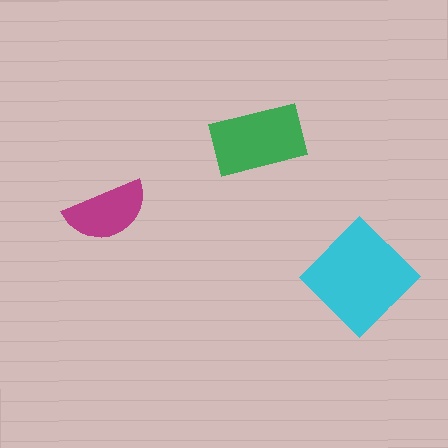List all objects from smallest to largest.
The magenta semicircle, the green rectangle, the cyan diamond.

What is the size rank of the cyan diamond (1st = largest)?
1st.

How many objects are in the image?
There are 3 objects in the image.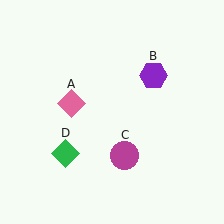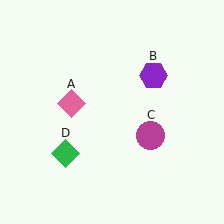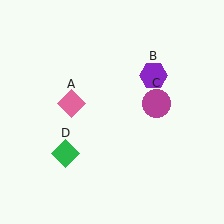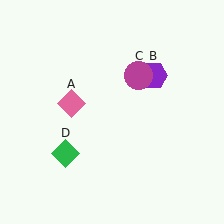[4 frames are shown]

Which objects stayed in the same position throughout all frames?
Pink diamond (object A) and purple hexagon (object B) and green diamond (object D) remained stationary.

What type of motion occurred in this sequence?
The magenta circle (object C) rotated counterclockwise around the center of the scene.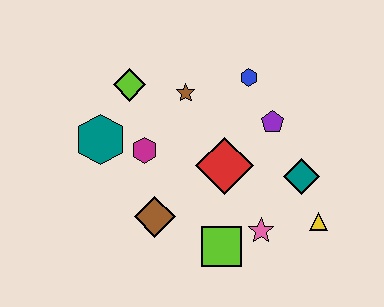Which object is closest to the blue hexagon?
The purple pentagon is closest to the blue hexagon.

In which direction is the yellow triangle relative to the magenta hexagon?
The yellow triangle is to the right of the magenta hexagon.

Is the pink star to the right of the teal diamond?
No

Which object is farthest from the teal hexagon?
The yellow triangle is farthest from the teal hexagon.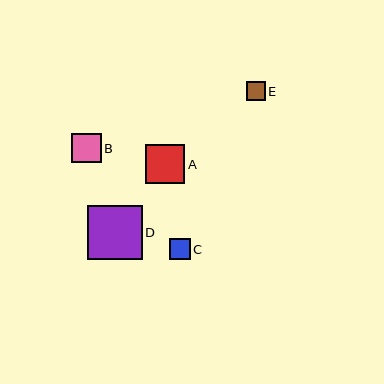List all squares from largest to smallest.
From largest to smallest: D, A, B, C, E.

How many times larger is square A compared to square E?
Square A is approximately 2.1 times the size of square E.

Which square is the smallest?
Square E is the smallest with a size of approximately 19 pixels.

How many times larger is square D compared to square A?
Square D is approximately 1.4 times the size of square A.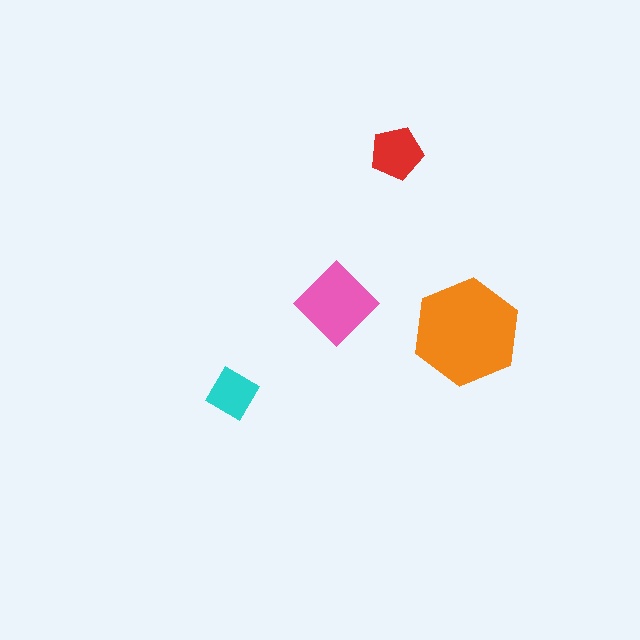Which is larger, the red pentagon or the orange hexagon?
The orange hexagon.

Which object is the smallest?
The cyan diamond.